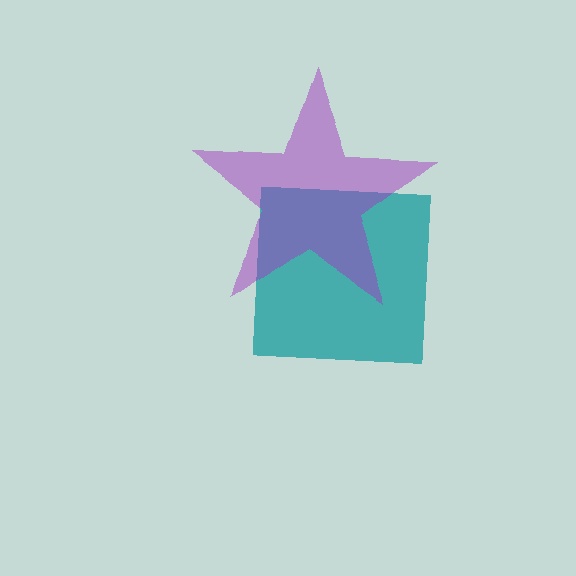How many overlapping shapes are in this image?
There are 2 overlapping shapes in the image.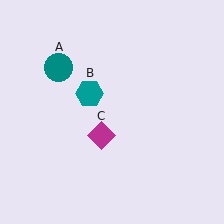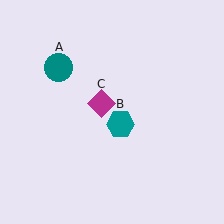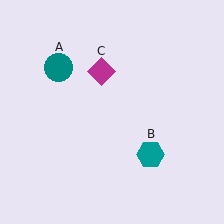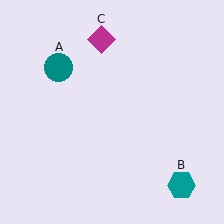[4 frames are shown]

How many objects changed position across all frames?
2 objects changed position: teal hexagon (object B), magenta diamond (object C).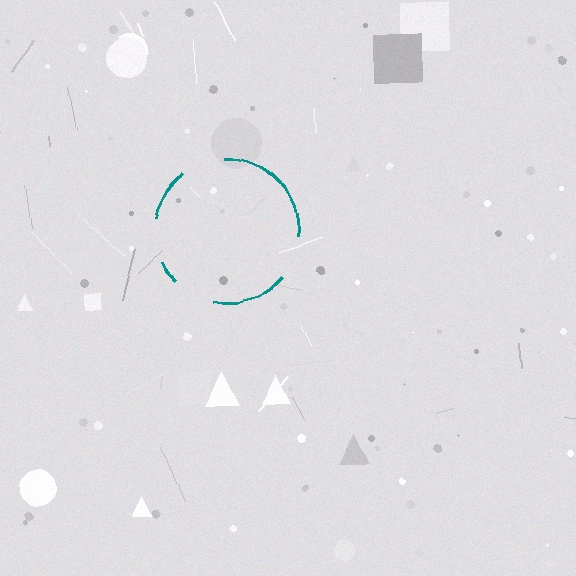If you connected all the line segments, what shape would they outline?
They would outline a circle.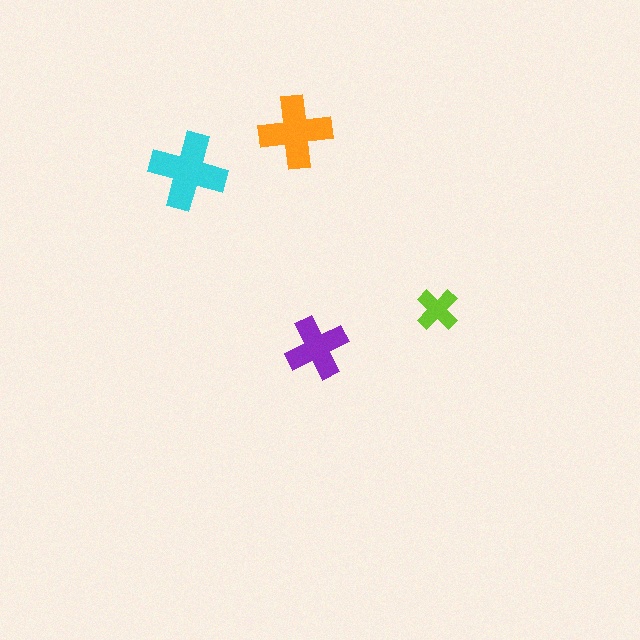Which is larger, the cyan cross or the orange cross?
The cyan one.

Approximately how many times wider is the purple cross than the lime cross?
About 1.5 times wider.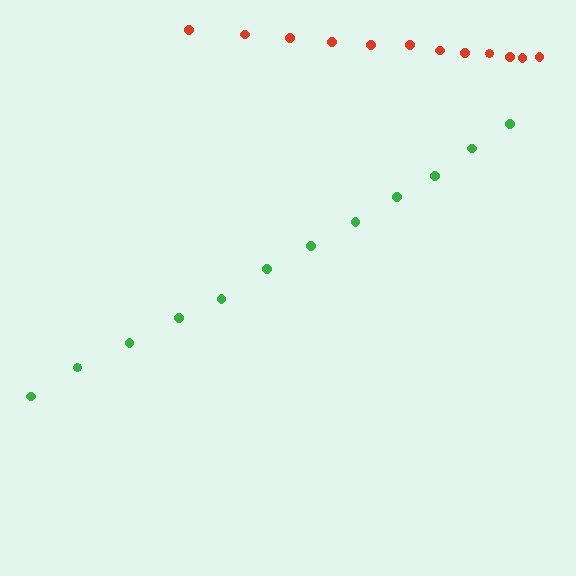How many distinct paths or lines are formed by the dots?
There are 2 distinct paths.